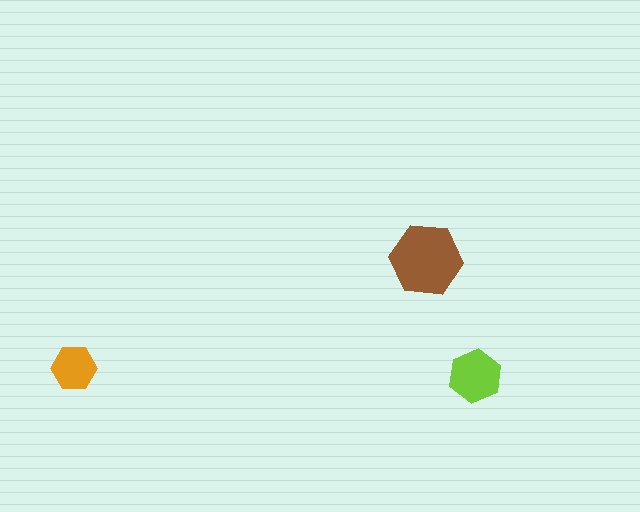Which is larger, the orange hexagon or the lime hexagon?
The lime one.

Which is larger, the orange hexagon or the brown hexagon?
The brown one.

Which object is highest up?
The brown hexagon is topmost.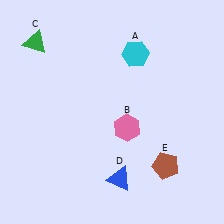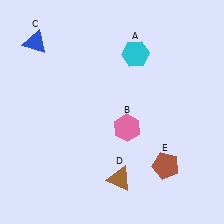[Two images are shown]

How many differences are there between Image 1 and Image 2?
There are 2 differences between the two images.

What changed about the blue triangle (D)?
In Image 1, D is blue. In Image 2, it changed to brown.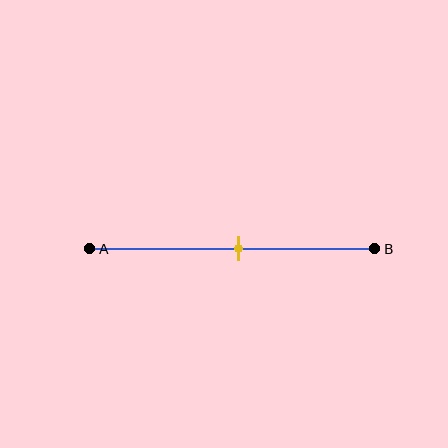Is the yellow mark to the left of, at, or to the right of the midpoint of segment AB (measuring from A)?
The yellow mark is approximately at the midpoint of segment AB.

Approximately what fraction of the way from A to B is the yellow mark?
The yellow mark is approximately 50% of the way from A to B.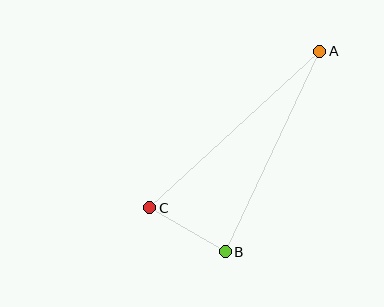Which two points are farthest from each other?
Points A and C are farthest from each other.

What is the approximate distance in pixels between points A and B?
The distance between A and B is approximately 222 pixels.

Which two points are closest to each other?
Points B and C are closest to each other.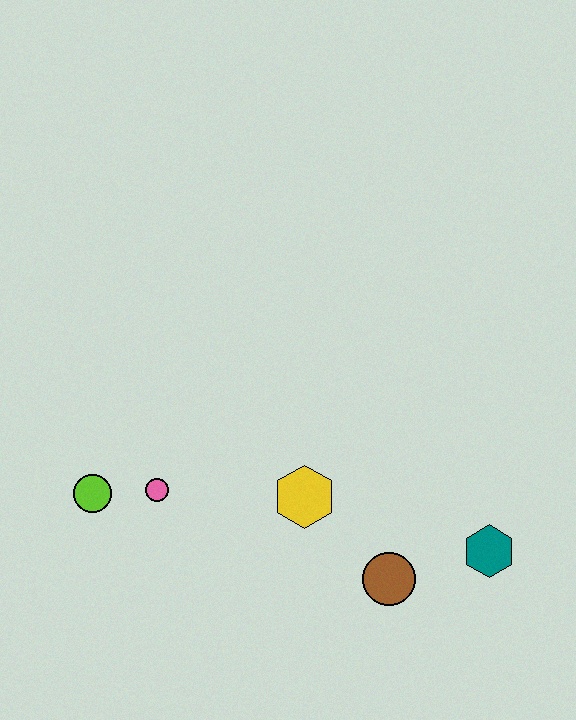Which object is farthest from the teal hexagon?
The lime circle is farthest from the teal hexagon.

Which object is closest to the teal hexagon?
The brown circle is closest to the teal hexagon.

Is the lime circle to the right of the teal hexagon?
No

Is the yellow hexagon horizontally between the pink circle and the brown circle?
Yes